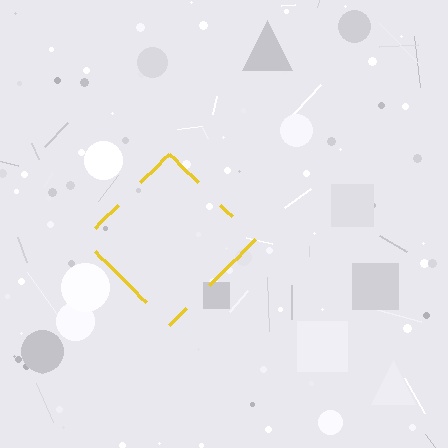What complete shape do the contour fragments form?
The contour fragments form a diamond.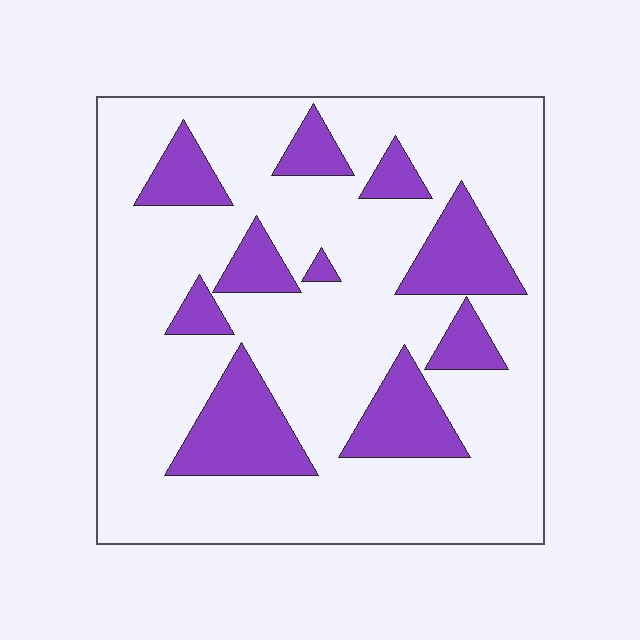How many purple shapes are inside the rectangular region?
10.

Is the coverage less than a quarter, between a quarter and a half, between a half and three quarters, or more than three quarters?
Less than a quarter.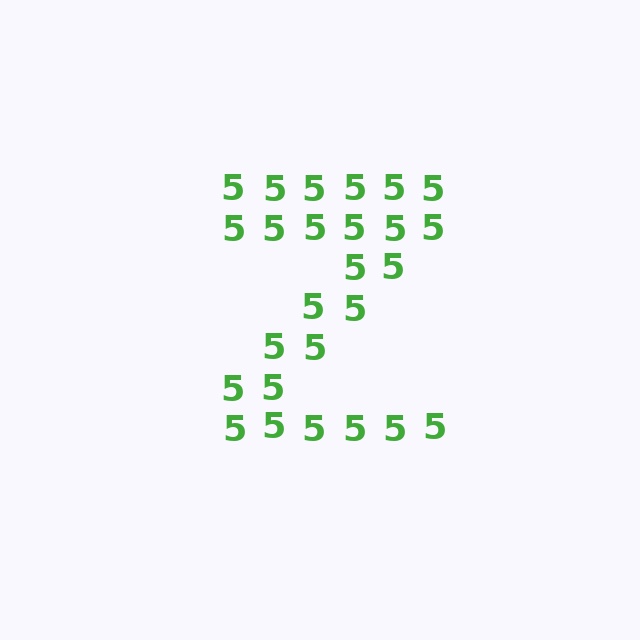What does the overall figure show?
The overall figure shows the letter Z.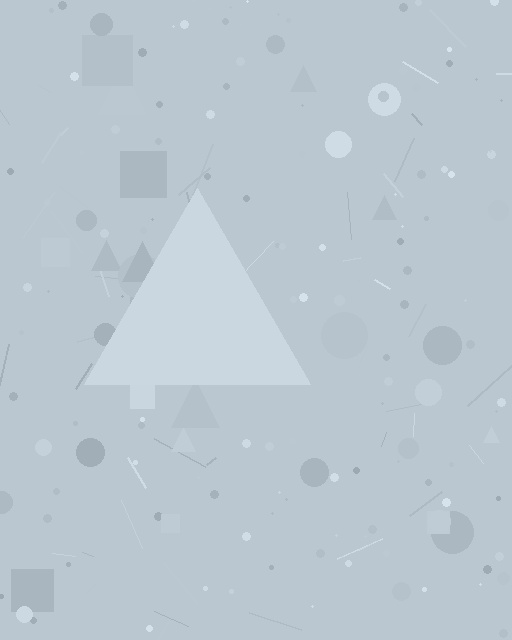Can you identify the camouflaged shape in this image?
The camouflaged shape is a triangle.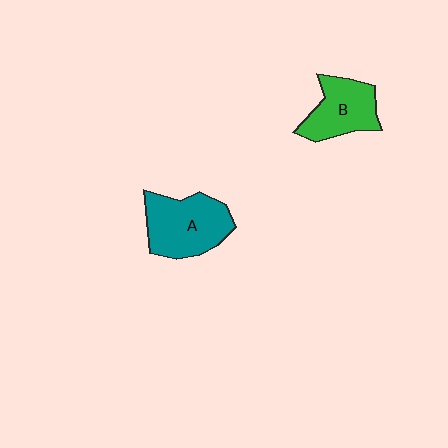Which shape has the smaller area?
Shape B (green).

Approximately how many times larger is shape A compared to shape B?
Approximately 1.3 times.